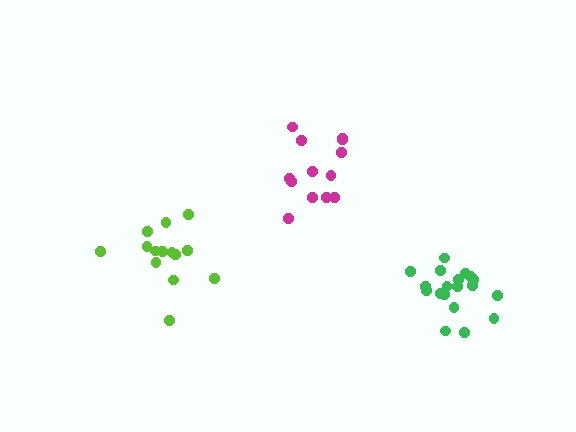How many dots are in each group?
Group 1: 14 dots, Group 2: 13 dots, Group 3: 19 dots (46 total).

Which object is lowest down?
The green cluster is bottommost.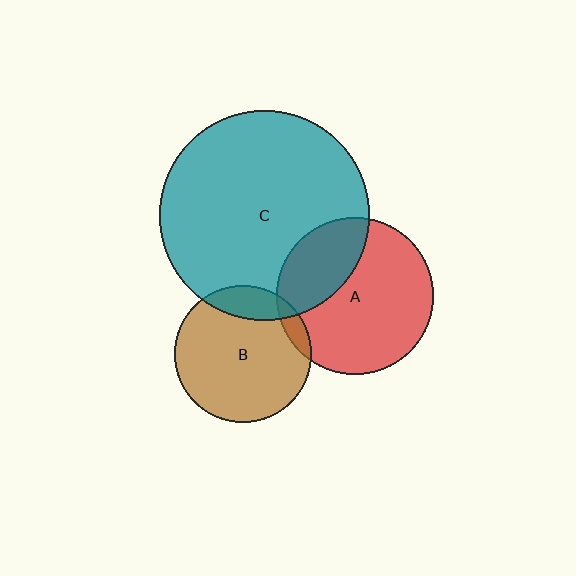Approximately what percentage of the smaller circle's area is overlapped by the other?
Approximately 5%.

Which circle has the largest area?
Circle C (teal).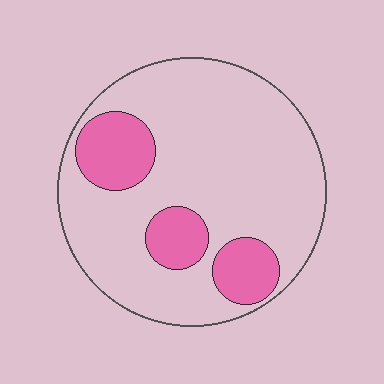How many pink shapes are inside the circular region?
3.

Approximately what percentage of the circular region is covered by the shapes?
Approximately 20%.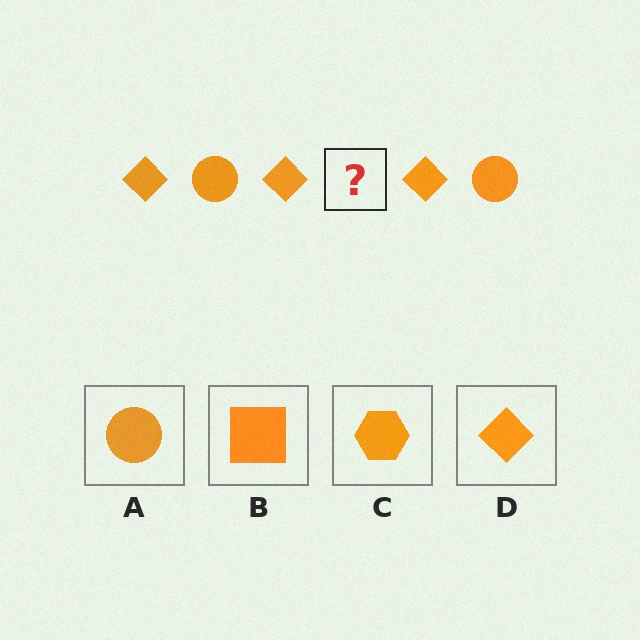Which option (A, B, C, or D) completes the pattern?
A.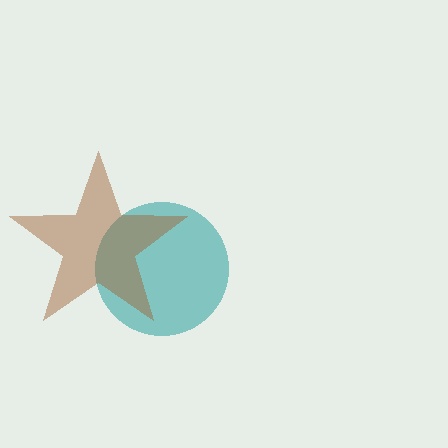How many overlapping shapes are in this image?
There are 2 overlapping shapes in the image.